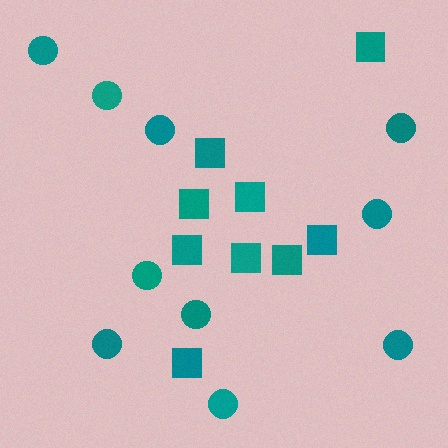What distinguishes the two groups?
There are 2 groups: one group of squares (9) and one group of circles (10).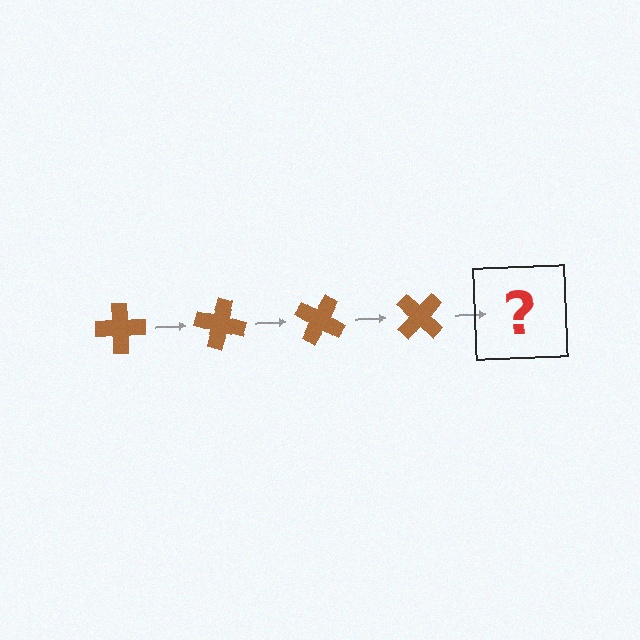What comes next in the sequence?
The next element should be a brown cross rotated 60 degrees.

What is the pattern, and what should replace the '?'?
The pattern is that the cross rotates 15 degrees each step. The '?' should be a brown cross rotated 60 degrees.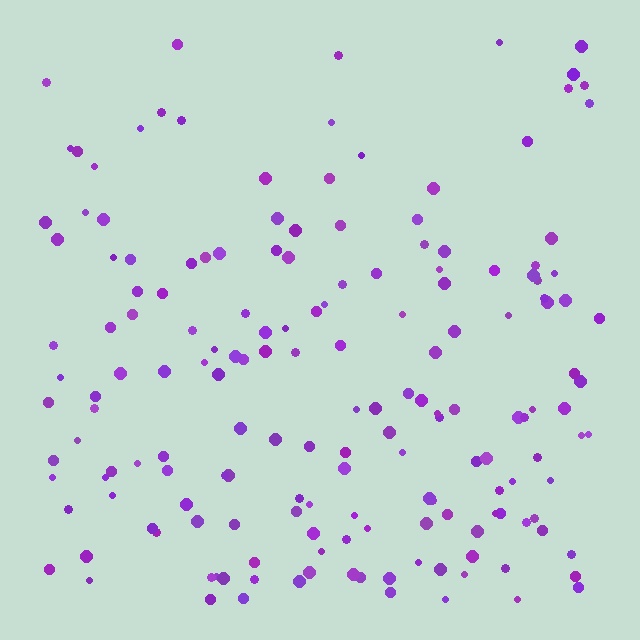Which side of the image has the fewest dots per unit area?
The top.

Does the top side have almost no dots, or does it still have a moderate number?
Still a moderate number, just noticeably fewer than the bottom.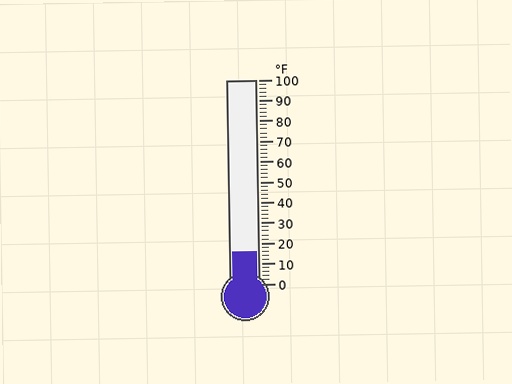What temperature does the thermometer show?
The thermometer shows approximately 16°F.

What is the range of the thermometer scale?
The thermometer scale ranges from 0°F to 100°F.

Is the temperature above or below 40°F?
The temperature is below 40°F.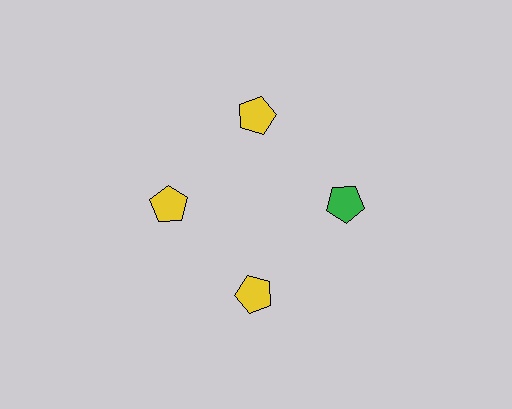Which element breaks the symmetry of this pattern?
The green pentagon at roughly the 3 o'clock position breaks the symmetry. All other shapes are yellow pentagons.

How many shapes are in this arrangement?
There are 4 shapes arranged in a ring pattern.